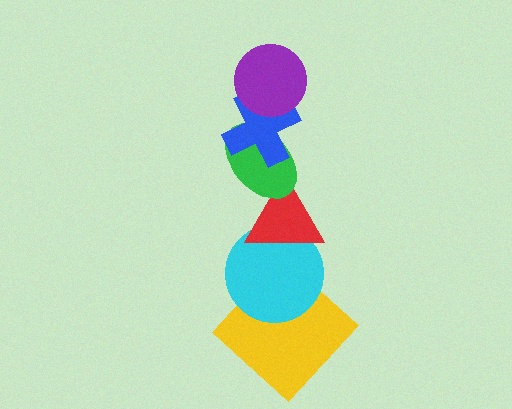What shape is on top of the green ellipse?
The blue cross is on top of the green ellipse.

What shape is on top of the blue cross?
The purple circle is on top of the blue cross.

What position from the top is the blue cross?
The blue cross is 2nd from the top.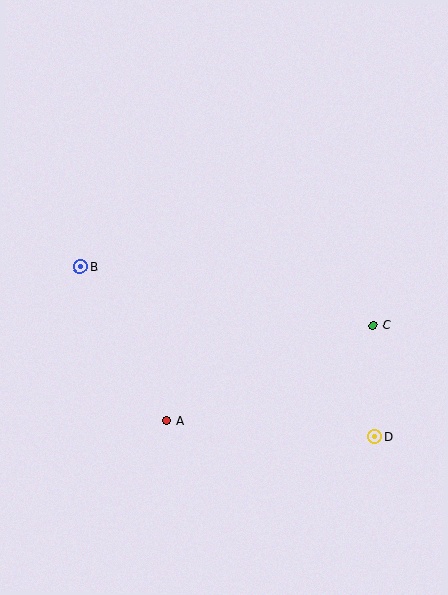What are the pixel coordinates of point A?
Point A is at (166, 421).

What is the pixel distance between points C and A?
The distance between C and A is 228 pixels.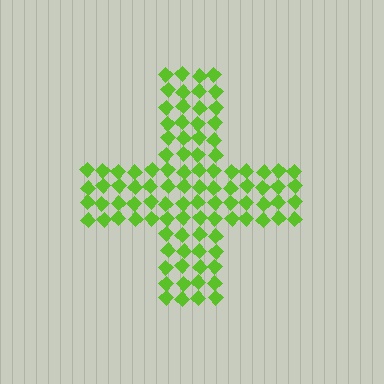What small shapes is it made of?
It is made of small diamonds.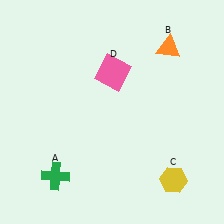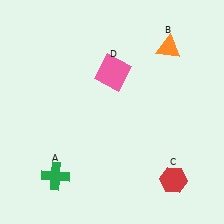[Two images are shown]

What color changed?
The hexagon (C) changed from yellow in Image 1 to red in Image 2.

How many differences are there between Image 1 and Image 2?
There is 1 difference between the two images.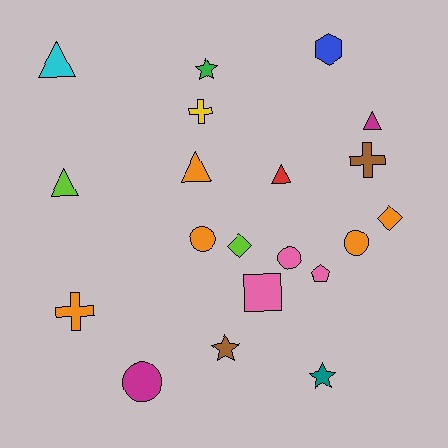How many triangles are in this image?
There are 5 triangles.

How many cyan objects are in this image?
There is 1 cyan object.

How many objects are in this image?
There are 20 objects.